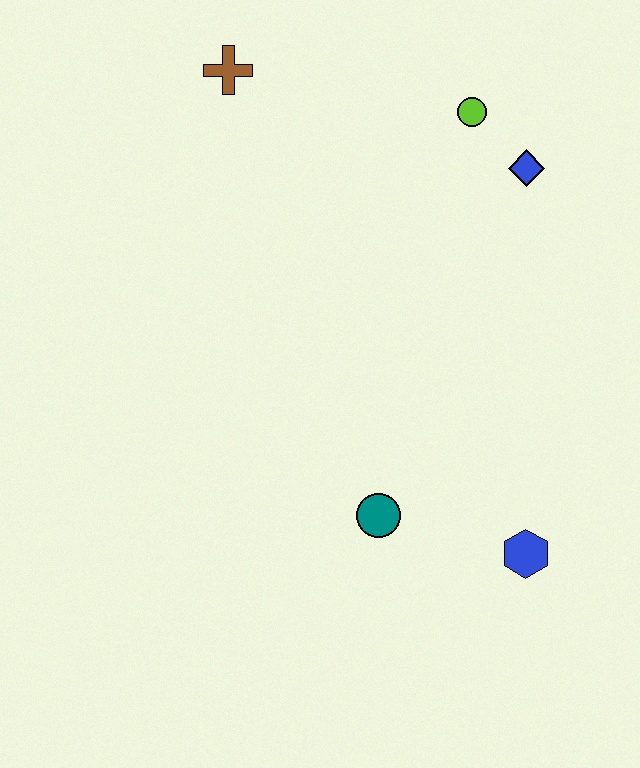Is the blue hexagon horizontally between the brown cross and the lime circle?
No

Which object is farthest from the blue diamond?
The blue hexagon is farthest from the blue diamond.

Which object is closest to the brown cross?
The lime circle is closest to the brown cross.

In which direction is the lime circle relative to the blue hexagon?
The lime circle is above the blue hexagon.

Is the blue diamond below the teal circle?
No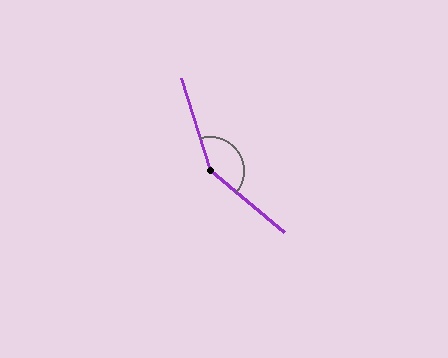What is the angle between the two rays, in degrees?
Approximately 147 degrees.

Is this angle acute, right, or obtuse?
It is obtuse.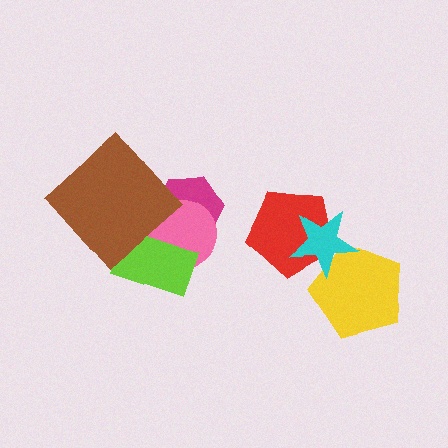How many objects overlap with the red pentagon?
1 object overlaps with the red pentagon.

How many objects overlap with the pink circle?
2 objects overlap with the pink circle.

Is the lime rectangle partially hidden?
Yes, it is partially covered by another shape.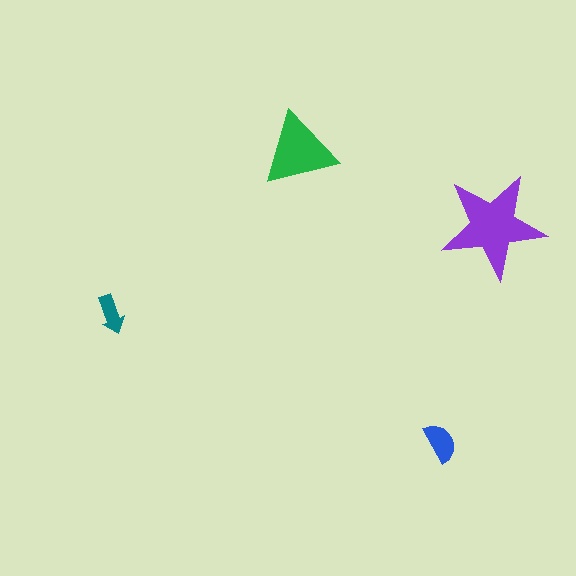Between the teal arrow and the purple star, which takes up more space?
The purple star.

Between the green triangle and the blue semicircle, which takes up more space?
The green triangle.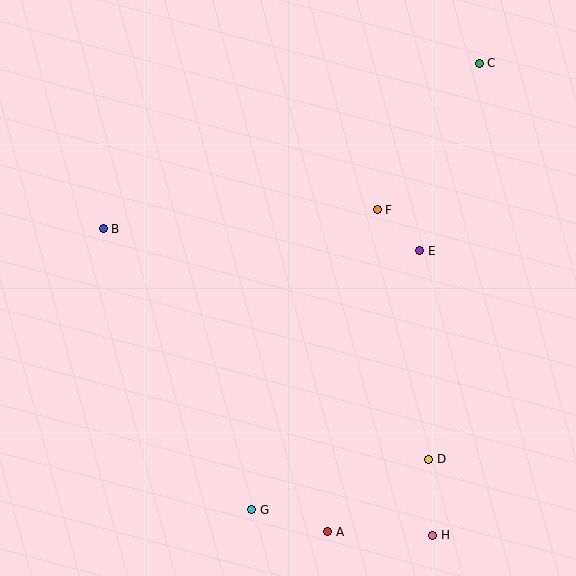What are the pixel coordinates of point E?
Point E is at (420, 251).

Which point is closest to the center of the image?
Point F at (377, 210) is closest to the center.